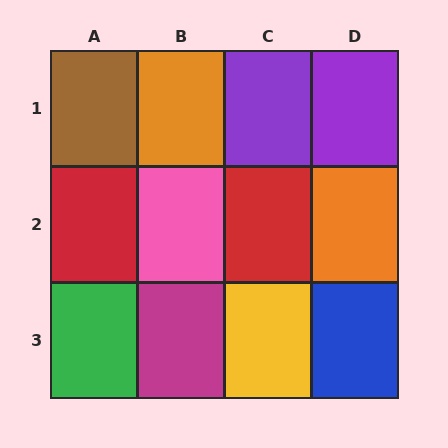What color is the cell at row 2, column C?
Red.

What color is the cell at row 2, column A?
Red.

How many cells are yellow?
1 cell is yellow.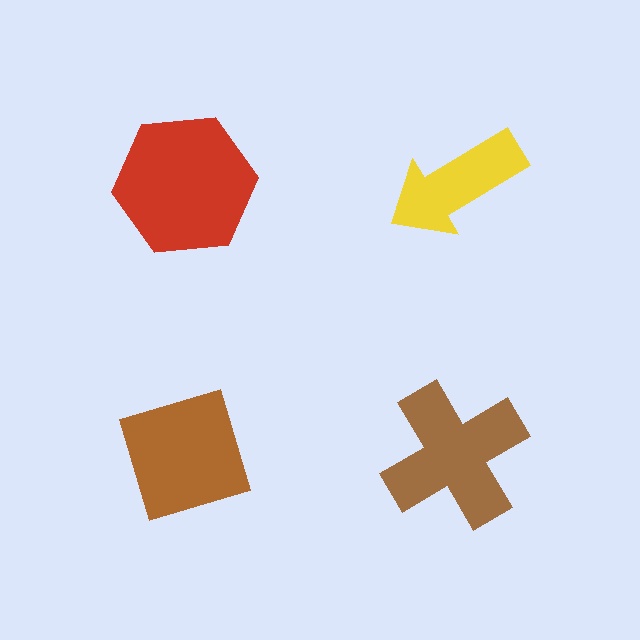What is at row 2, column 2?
A brown cross.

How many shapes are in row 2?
2 shapes.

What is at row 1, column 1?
A red hexagon.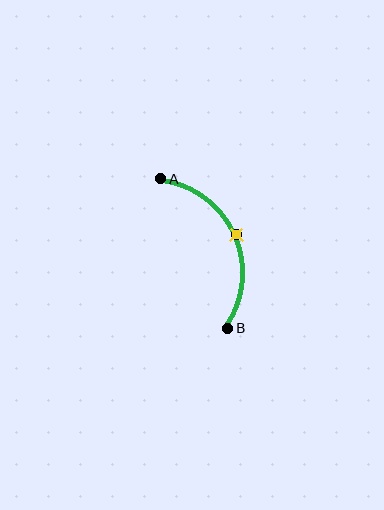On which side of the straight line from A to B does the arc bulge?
The arc bulges to the right of the straight line connecting A and B.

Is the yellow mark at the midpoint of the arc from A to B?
Yes. The yellow mark lies on the arc at equal arc-length from both A and B — it is the arc midpoint.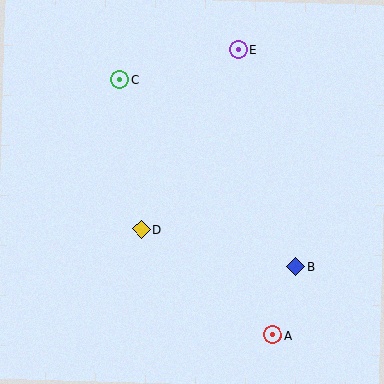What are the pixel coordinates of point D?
Point D is at (141, 229).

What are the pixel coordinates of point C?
Point C is at (120, 80).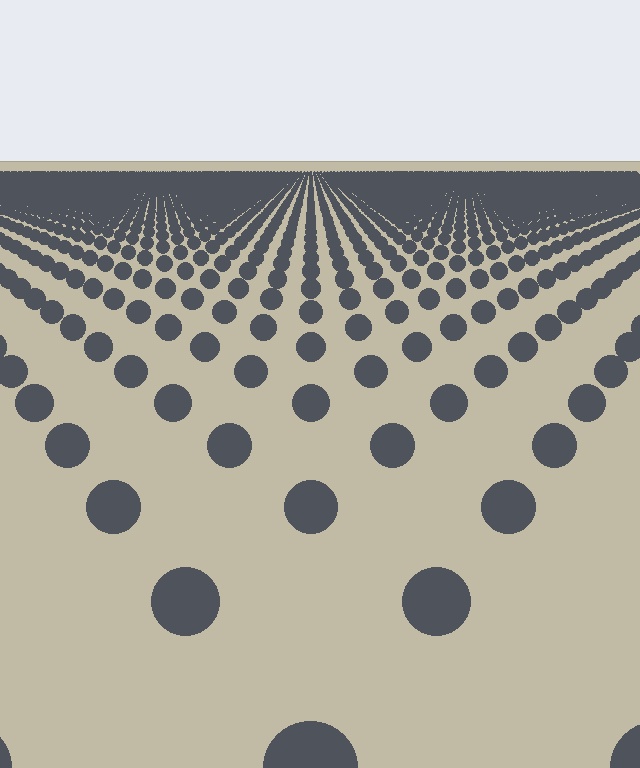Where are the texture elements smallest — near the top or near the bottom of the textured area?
Near the top.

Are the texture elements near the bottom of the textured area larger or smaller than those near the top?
Larger. Near the bottom, elements are closer to the viewer and appear at a bigger on-screen size.